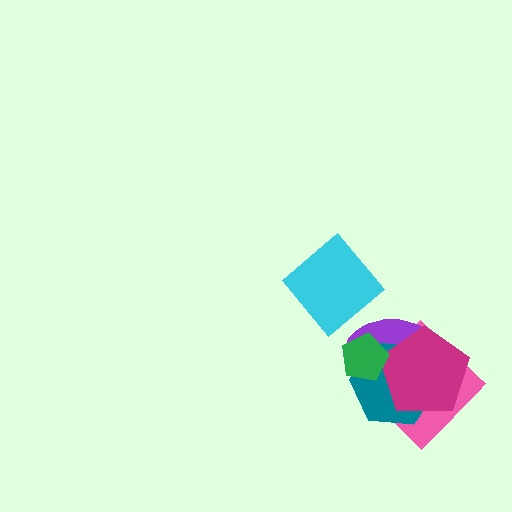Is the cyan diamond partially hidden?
No, no other shape covers it.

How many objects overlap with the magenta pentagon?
4 objects overlap with the magenta pentagon.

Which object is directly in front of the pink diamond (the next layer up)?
The purple ellipse is directly in front of the pink diamond.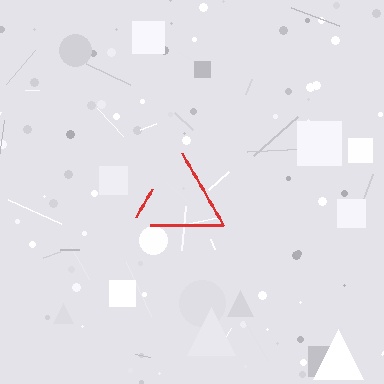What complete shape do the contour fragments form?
The contour fragments form a triangle.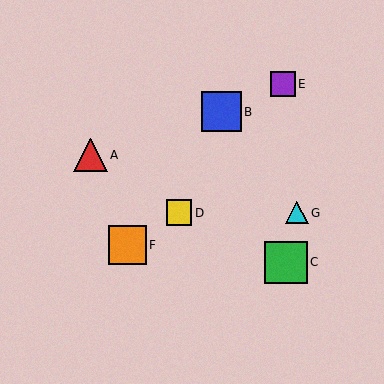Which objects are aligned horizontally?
Objects D, G are aligned horizontally.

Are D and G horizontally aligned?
Yes, both are at y≈213.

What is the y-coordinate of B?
Object B is at y≈112.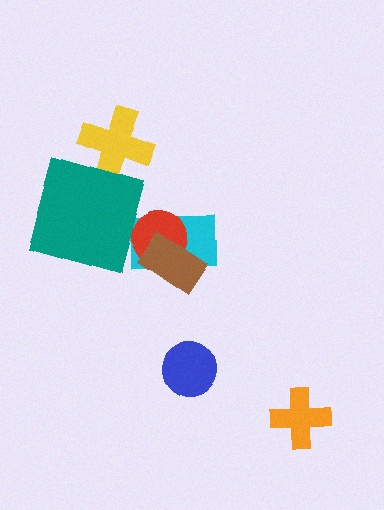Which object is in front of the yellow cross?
The teal square is in front of the yellow cross.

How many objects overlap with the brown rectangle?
2 objects overlap with the brown rectangle.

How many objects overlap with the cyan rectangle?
2 objects overlap with the cyan rectangle.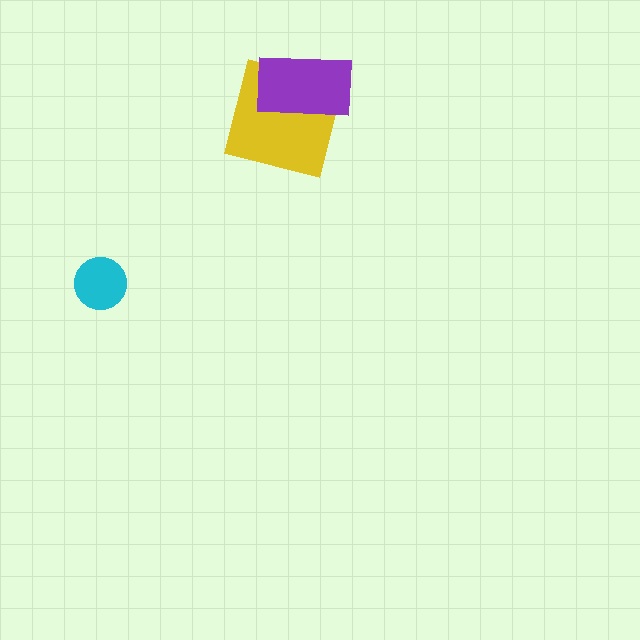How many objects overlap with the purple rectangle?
1 object overlaps with the purple rectangle.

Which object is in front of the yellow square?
The purple rectangle is in front of the yellow square.